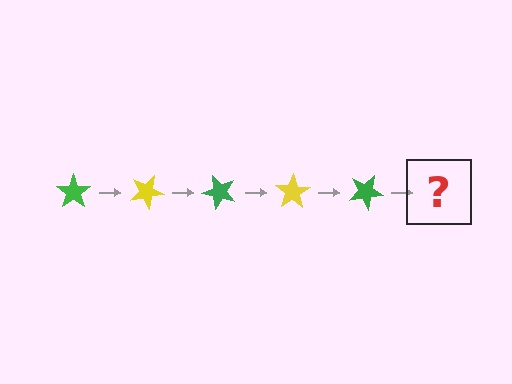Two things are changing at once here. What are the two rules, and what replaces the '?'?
The two rules are that it rotates 25 degrees each step and the color cycles through green and yellow. The '?' should be a yellow star, rotated 125 degrees from the start.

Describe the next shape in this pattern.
It should be a yellow star, rotated 125 degrees from the start.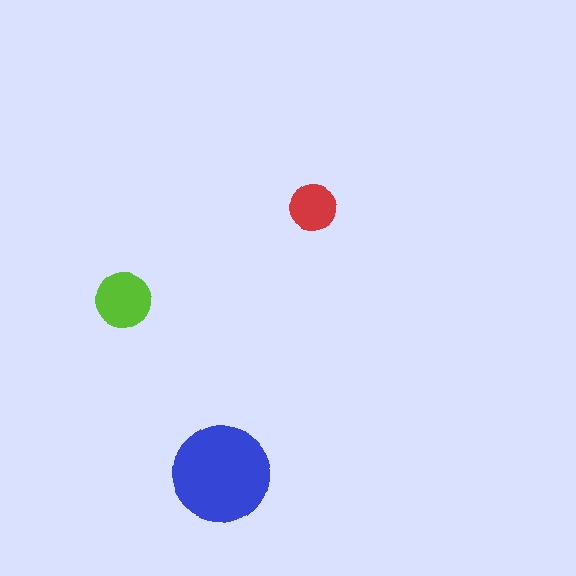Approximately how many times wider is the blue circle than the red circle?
About 2 times wider.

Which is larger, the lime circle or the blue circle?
The blue one.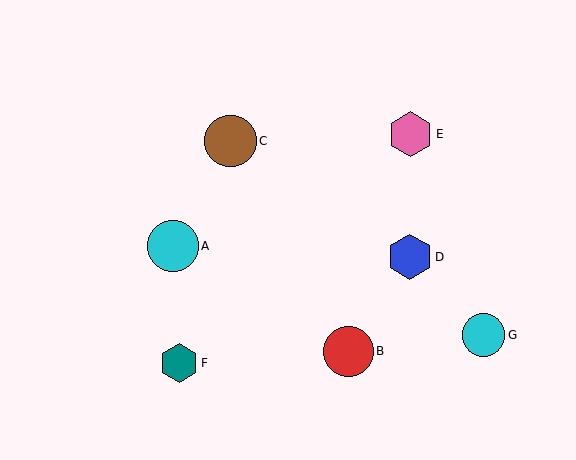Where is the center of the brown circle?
The center of the brown circle is at (231, 141).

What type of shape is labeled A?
Shape A is a cyan circle.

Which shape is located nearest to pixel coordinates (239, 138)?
The brown circle (labeled C) at (231, 141) is nearest to that location.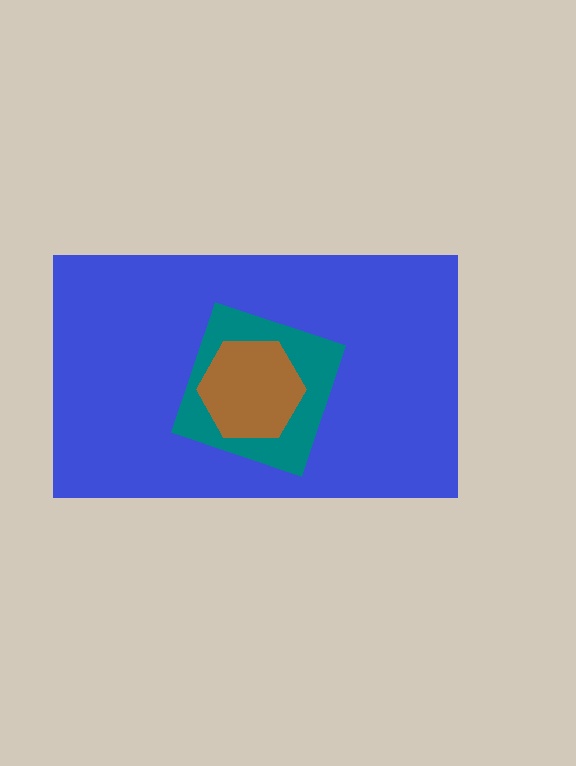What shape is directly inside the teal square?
The brown hexagon.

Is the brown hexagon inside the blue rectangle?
Yes.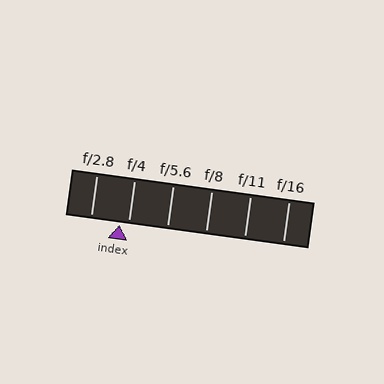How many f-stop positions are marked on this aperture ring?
There are 6 f-stop positions marked.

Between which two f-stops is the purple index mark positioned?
The index mark is between f/2.8 and f/4.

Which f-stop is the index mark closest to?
The index mark is closest to f/4.